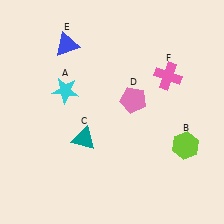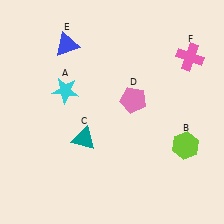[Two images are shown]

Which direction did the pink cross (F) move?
The pink cross (F) moved right.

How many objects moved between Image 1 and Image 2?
1 object moved between the two images.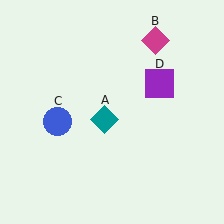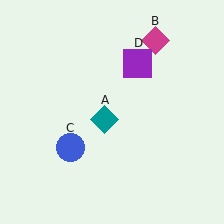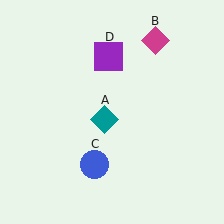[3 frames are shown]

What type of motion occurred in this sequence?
The blue circle (object C), purple square (object D) rotated counterclockwise around the center of the scene.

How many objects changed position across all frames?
2 objects changed position: blue circle (object C), purple square (object D).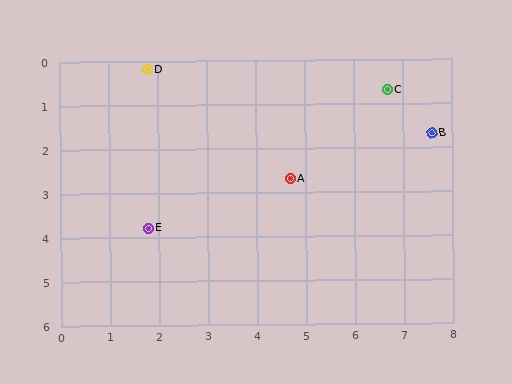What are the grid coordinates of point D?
Point D is at approximately (1.8, 0.2).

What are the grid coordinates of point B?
Point B is at approximately (7.6, 1.7).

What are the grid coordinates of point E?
Point E is at approximately (1.8, 3.8).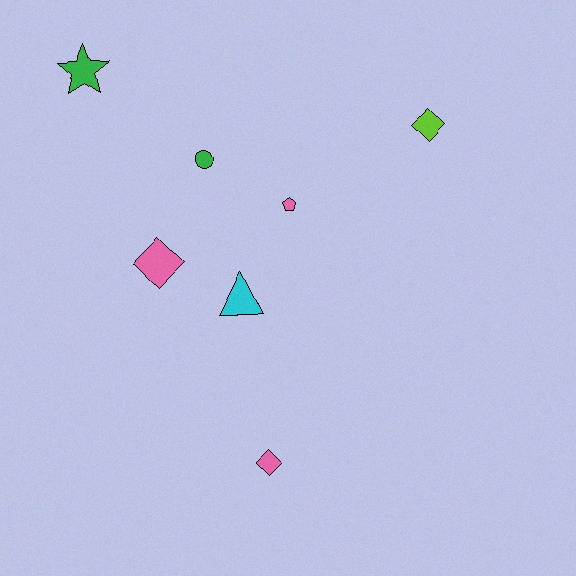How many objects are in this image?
There are 7 objects.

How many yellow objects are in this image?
There are no yellow objects.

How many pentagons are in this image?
There is 1 pentagon.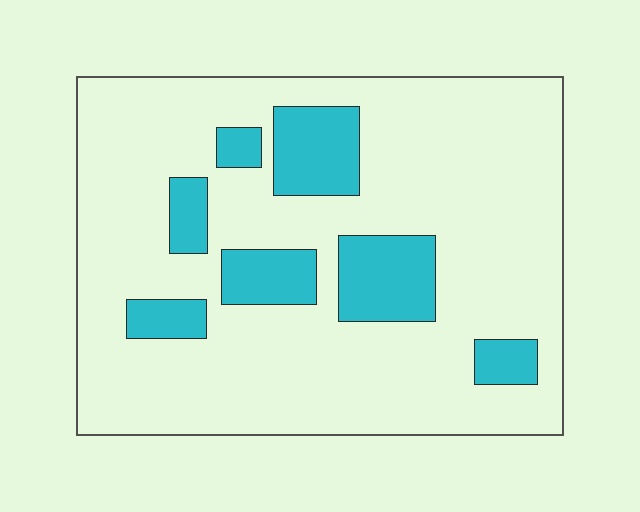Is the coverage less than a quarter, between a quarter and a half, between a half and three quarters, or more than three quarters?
Less than a quarter.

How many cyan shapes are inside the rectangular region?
7.